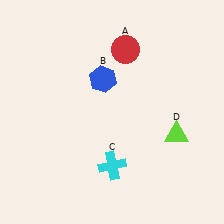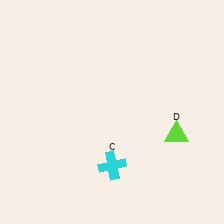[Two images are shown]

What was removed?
The blue hexagon (B), the red circle (A) were removed in Image 2.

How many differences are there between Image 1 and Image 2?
There are 2 differences between the two images.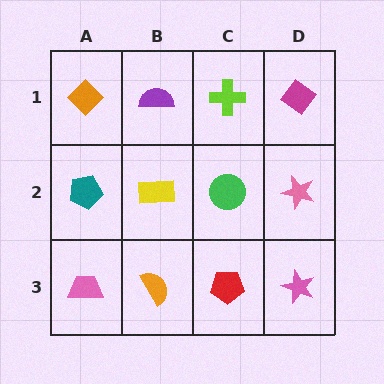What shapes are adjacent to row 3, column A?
A teal pentagon (row 2, column A), an orange semicircle (row 3, column B).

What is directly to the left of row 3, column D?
A red pentagon.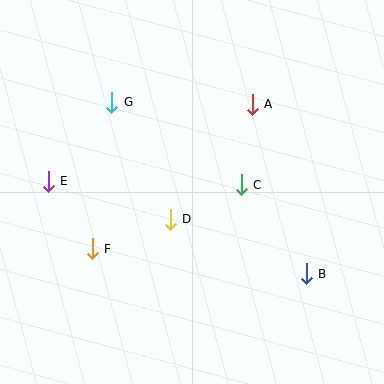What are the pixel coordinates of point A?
Point A is at (252, 104).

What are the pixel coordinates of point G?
Point G is at (112, 102).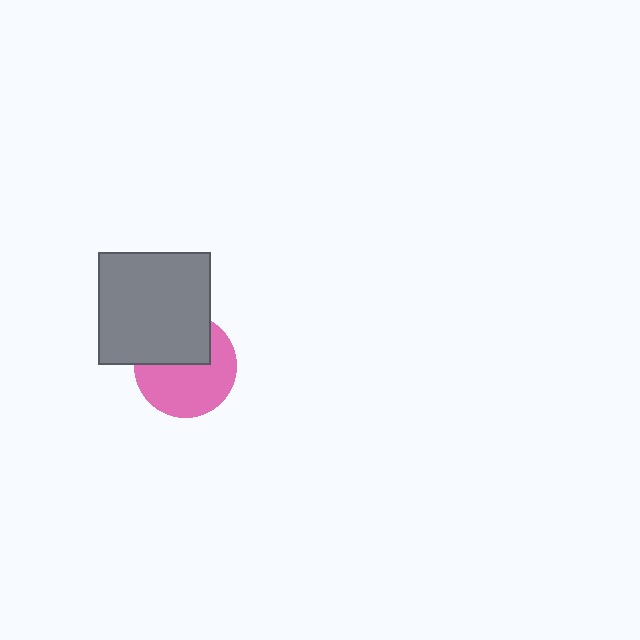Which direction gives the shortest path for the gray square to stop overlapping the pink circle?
Moving up gives the shortest separation.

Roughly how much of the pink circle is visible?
About half of it is visible (roughly 60%).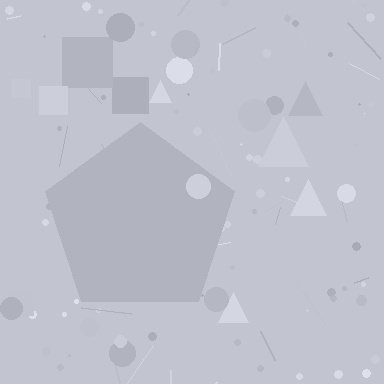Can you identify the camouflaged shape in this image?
The camouflaged shape is a pentagon.